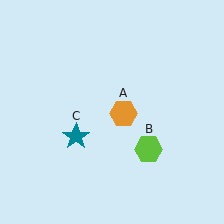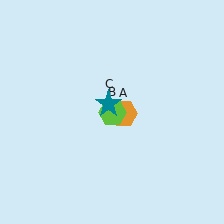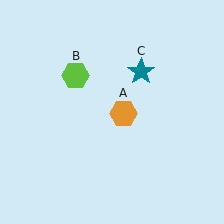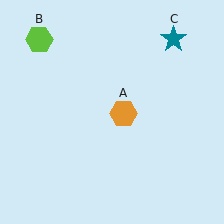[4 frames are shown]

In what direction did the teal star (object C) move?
The teal star (object C) moved up and to the right.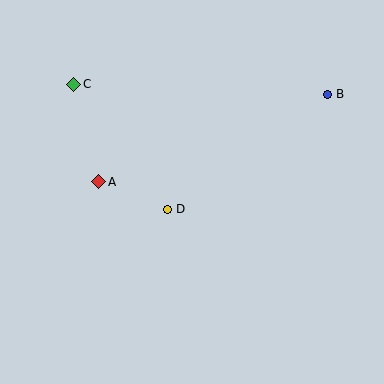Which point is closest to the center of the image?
Point D at (167, 209) is closest to the center.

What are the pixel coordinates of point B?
Point B is at (327, 94).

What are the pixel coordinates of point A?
Point A is at (99, 182).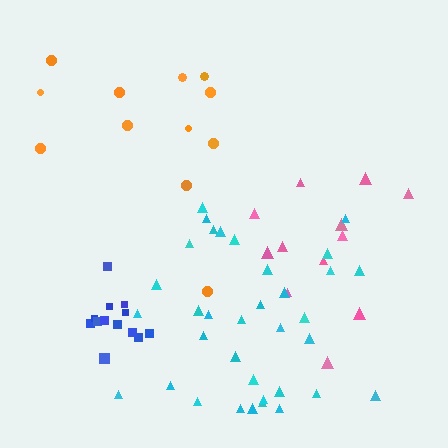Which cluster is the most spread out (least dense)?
Orange.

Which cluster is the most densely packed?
Blue.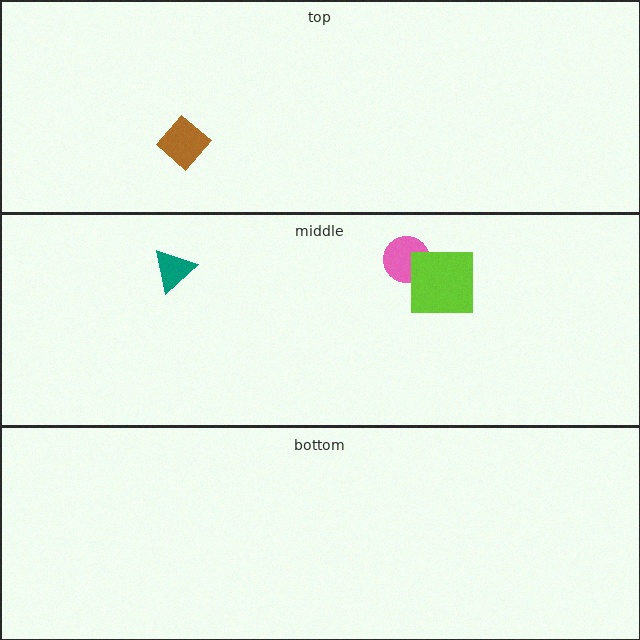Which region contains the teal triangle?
The middle region.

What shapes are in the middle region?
The pink circle, the teal triangle, the lime square.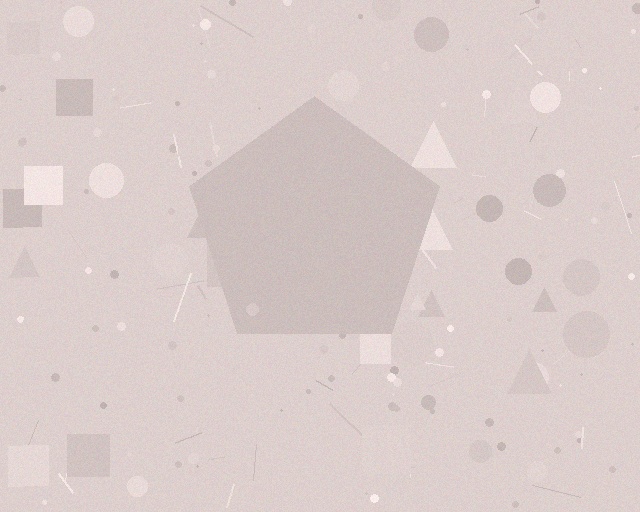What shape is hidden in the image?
A pentagon is hidden in the image.